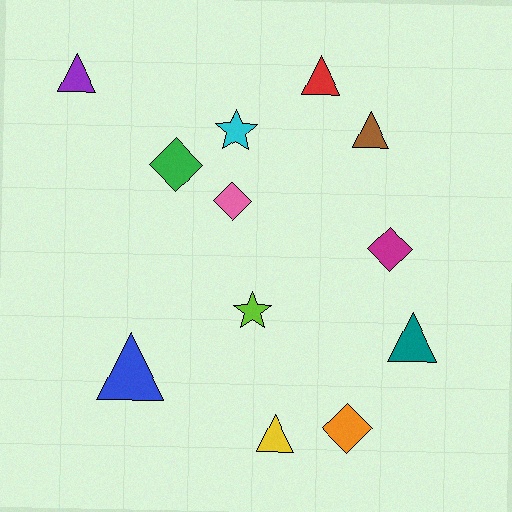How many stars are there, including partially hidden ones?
There are 2 stars.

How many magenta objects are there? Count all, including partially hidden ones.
There is 1 magenta object.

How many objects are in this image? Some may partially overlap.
There are 12 objects.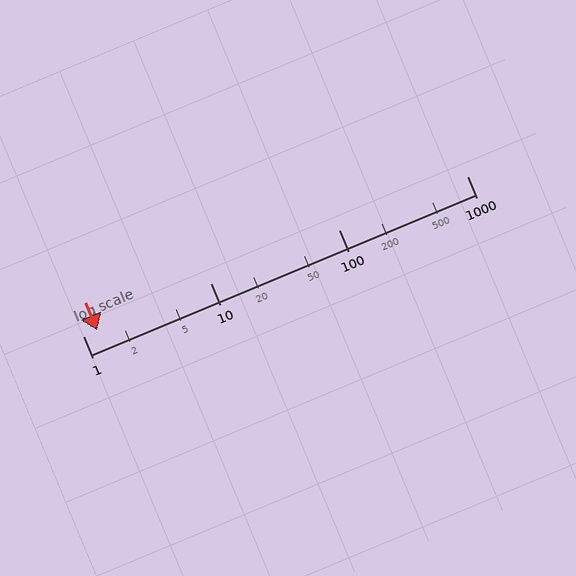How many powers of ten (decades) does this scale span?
The scale spans 3 decades, from 1 to 1000.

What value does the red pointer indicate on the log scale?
The pointer indicates approximately 1.3.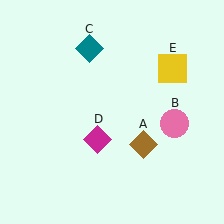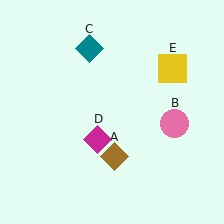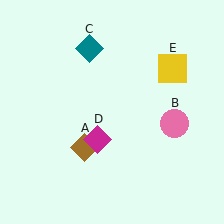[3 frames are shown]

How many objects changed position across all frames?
1 object changed position: brown diamond (object A).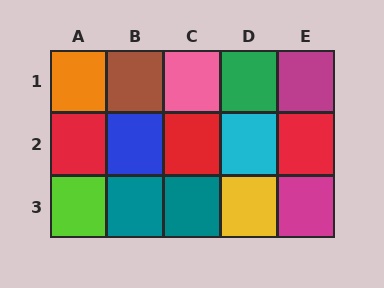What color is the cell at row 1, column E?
Magenta.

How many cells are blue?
1 cell is blue.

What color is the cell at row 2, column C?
Red.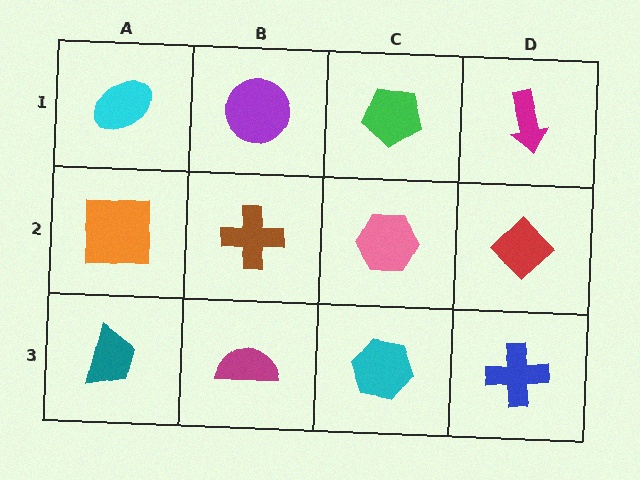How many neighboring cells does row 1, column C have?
3.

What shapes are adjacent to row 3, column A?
An orange square (row 2, column A), a magenta semicircle (row 3, column B).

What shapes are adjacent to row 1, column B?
A brown cross (row 2, column B), a cyan ellipse (row 1, column A), a green pentagon (row 1, column C).